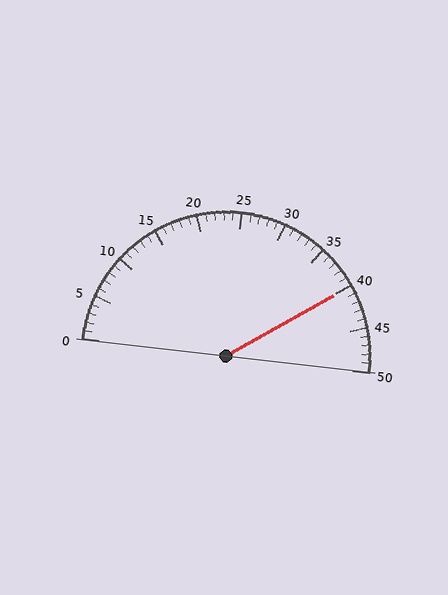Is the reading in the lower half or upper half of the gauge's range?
The reading is in the upper half of the range (0 to 50).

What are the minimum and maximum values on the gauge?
The gauge ranges from 0 to 50.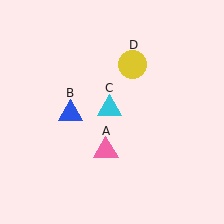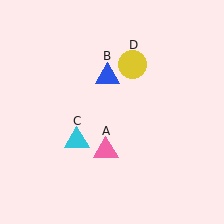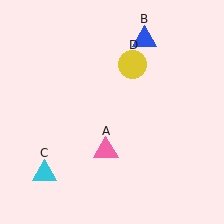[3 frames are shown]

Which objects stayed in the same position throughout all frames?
Pink triangle (object A) and yellow circle (object D) remained stationary.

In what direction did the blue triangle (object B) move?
The blue triangle (object B) moved up and to the right.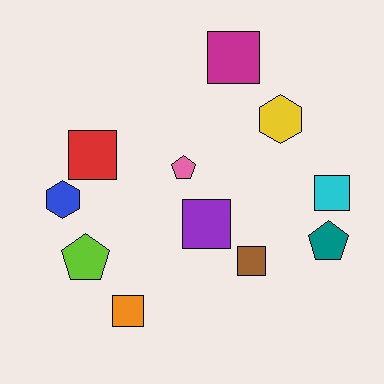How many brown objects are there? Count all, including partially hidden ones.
There is 1 brown object.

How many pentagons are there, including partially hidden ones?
There are 3 pentagons.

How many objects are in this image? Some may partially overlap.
There are 11 objects.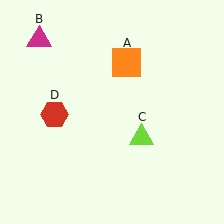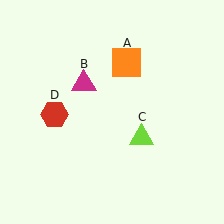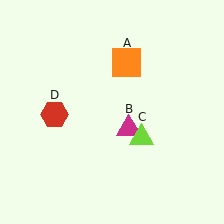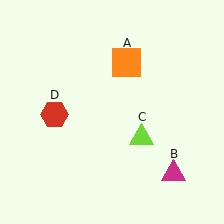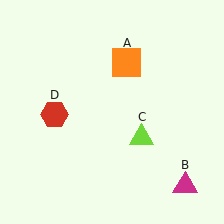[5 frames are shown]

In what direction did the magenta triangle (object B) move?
The magenta triangle (object B) moved down and to the right.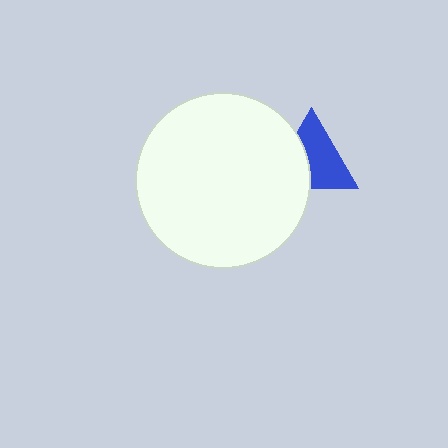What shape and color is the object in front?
The object in front is a white circle.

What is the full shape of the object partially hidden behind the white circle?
The partially hidden object is a blue triangle.